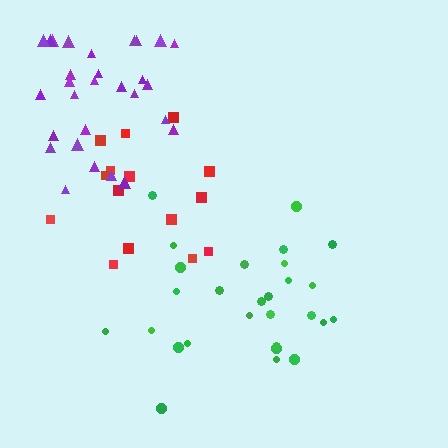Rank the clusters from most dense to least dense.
purple, green, red.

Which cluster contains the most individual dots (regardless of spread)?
Purple (29).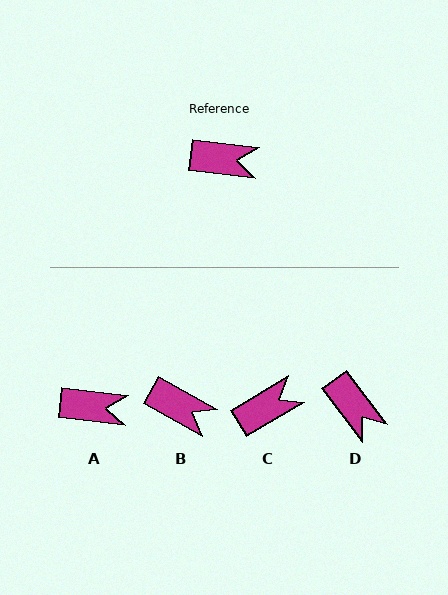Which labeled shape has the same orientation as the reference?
A.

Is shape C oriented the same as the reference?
No, it is off by about 38 degrees.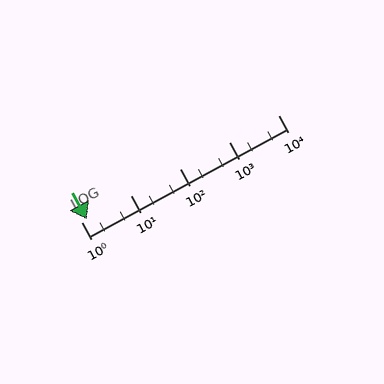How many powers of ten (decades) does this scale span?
The scale spans 4 decades, from 1 to 10000.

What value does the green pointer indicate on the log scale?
The pointer indicates approximately 1.3.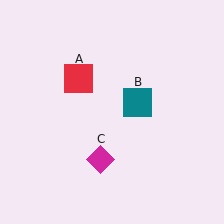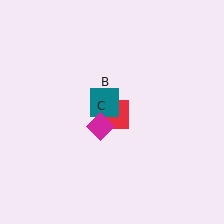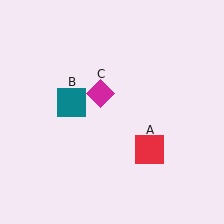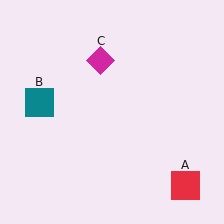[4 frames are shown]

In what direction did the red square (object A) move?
The red square (object A) moved down and to the right.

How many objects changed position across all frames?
3 objects changed position: red square (object A), teal square (object B), magenta diamond (object C).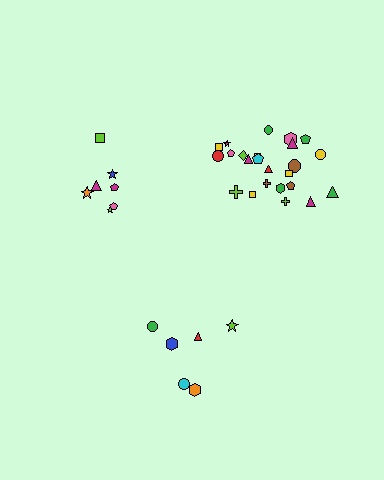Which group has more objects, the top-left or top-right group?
The top-right group.